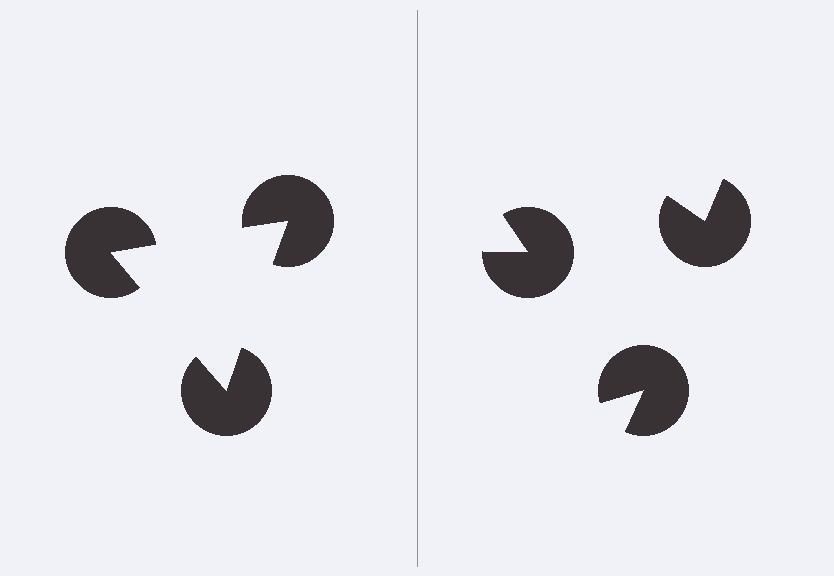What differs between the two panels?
The pac-man discs are positioned identically on both sides; only the wedge orientations differ. On the left they align to a triangle; on the right they are misaligned.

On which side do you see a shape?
An illusory triangle appears on the left side. On the right side the wedge cuts are rotated, so no coherent shape forms.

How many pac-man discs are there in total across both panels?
6 — 3 on each side.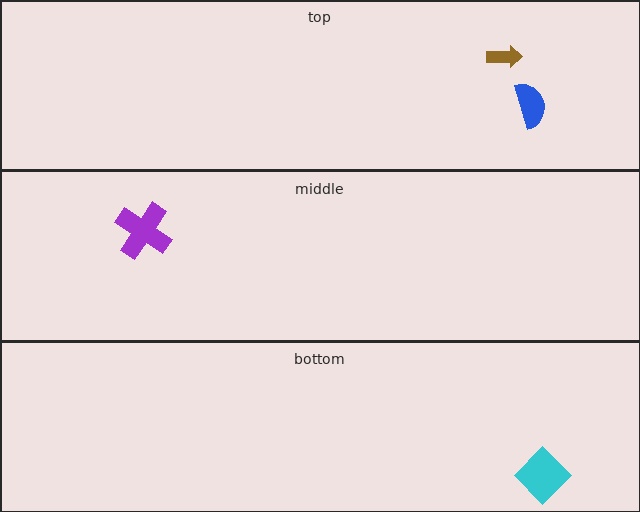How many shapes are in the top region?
2.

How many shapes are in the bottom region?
1.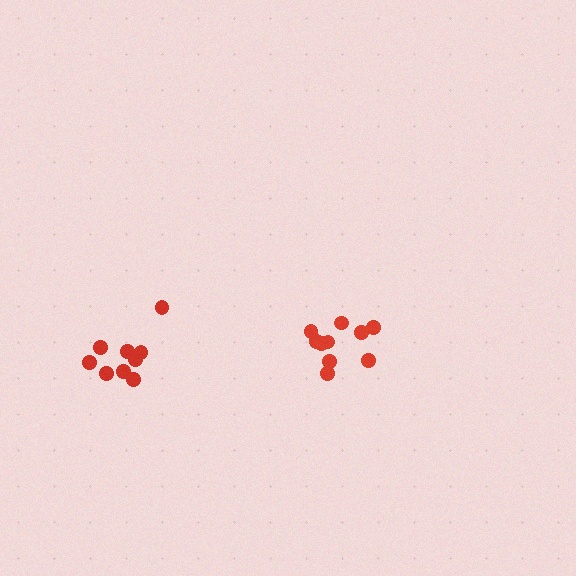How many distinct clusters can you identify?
There are 2 distinct clusters.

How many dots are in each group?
Group 1: 10 dots, Group 2: 9 dots (19 total).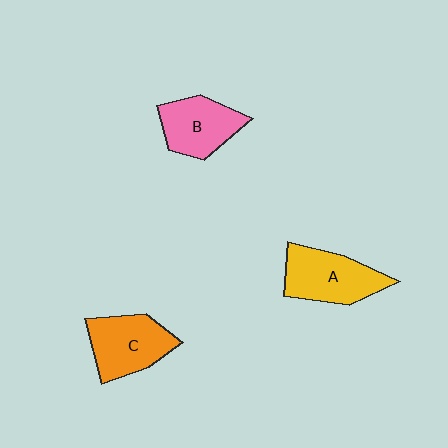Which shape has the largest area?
Shape A (yellow).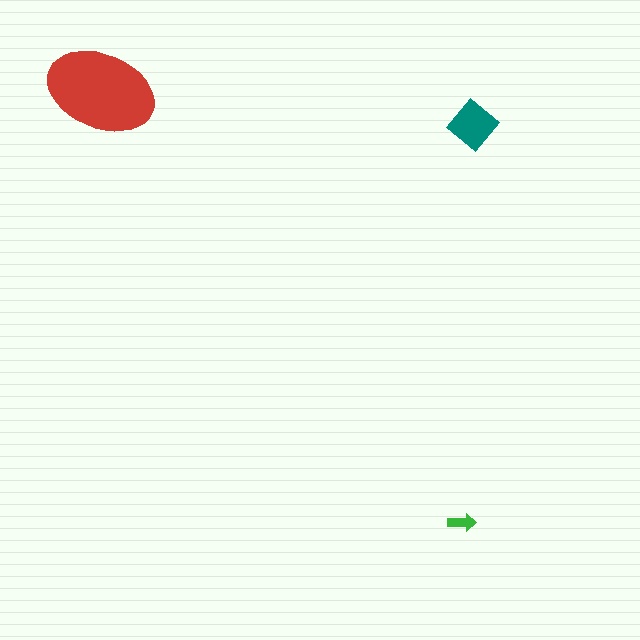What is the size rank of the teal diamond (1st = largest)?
2nd.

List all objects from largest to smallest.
The red ellipse, the teal diamond, the green arrow.